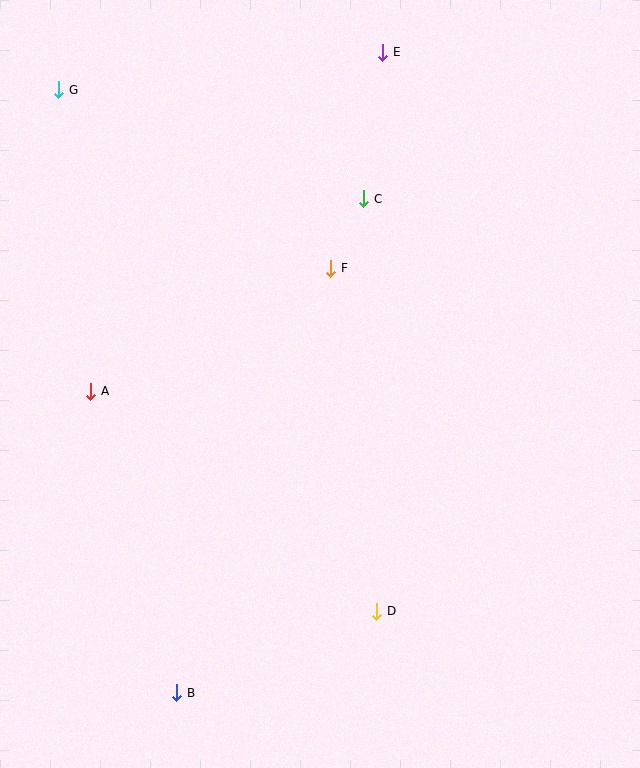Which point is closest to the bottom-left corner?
Point B is closest to the bottom-left corner.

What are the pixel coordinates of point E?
Point E is at (383, 52).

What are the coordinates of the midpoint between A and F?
The midpoint between A and F is at (211, 330).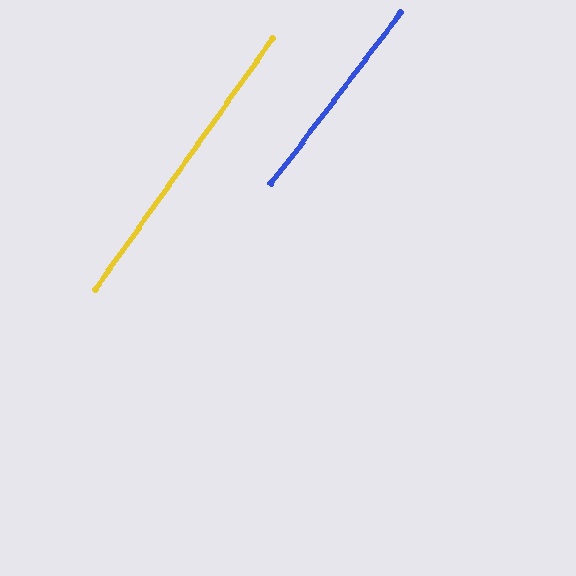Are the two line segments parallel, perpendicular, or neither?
Parallel — their directions differ by only 1.9°.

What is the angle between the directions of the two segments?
Approximately 2 degrees.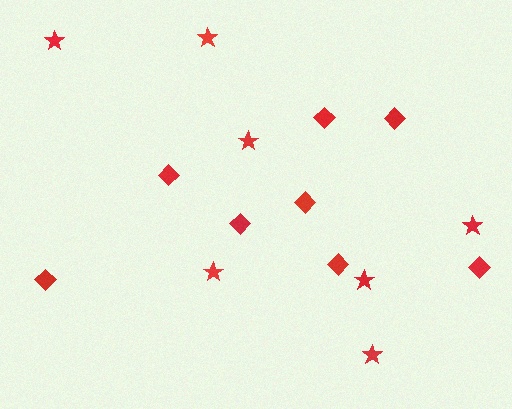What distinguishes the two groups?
There are 2 groups: one group of diamonds (8) and one group of stars (7).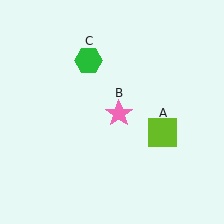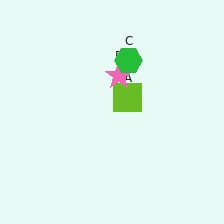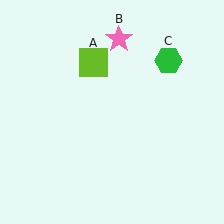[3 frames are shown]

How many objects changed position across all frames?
3 objects changed position: lime square (object A), pink star (object B), green hexagon (object C).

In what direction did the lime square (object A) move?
The lime square (object A) moved up and to the left.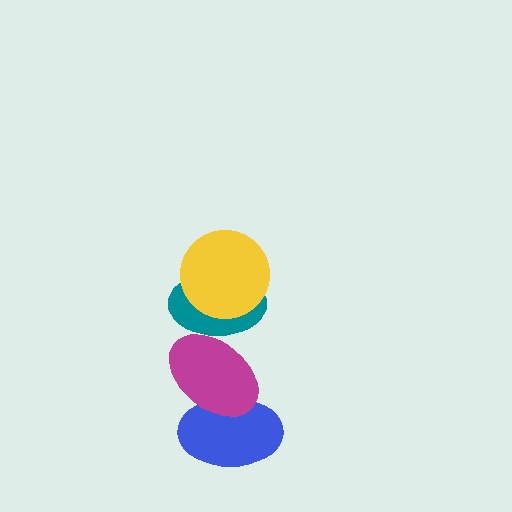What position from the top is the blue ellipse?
The blue ellipse is 4th from the top.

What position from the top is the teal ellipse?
The teal ellipse is 2nd from the top.